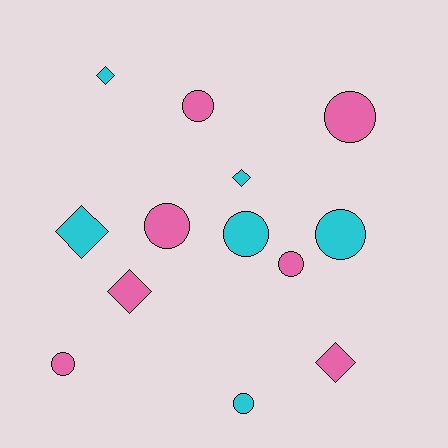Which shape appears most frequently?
Circle, with 8 objects.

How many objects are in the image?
There are 13 objects.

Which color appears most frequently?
Pink, with 7 objects.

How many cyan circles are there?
There are 3 cyan circles.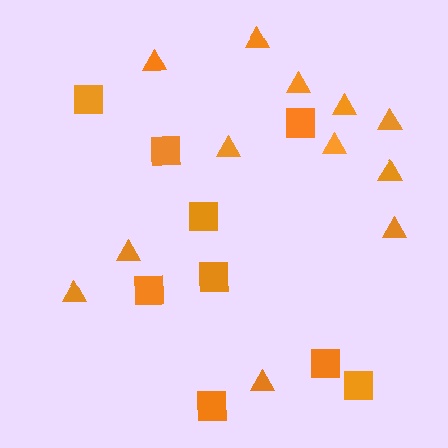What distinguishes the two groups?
There are 2 groups: one group of squares (9) and one group of triangles (12).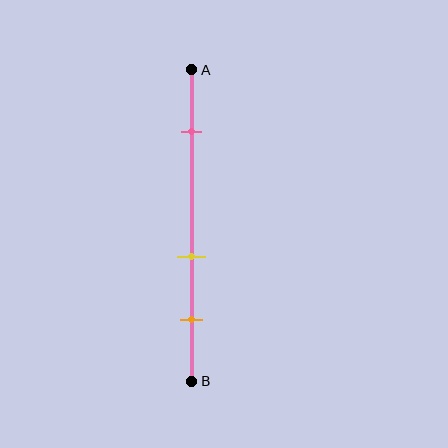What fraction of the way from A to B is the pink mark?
The pink mark is approximately 20% (0.2) of the way from A to B.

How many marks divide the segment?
There are 3 marks dividing the segment.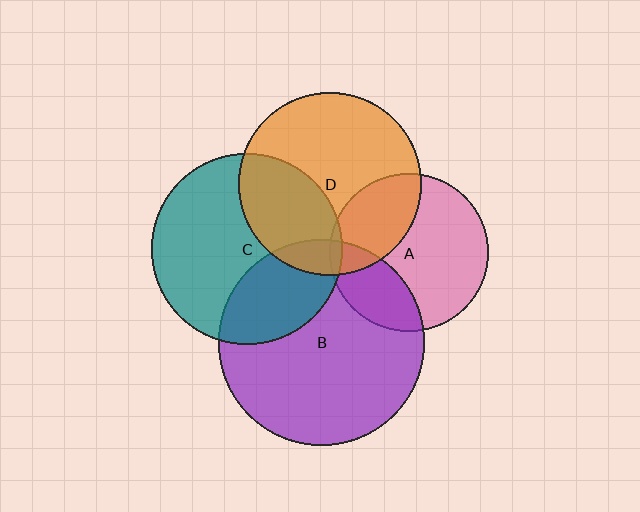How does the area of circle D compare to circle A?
Approximately 1.3 times.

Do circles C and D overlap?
Yes.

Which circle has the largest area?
Circle B (purple).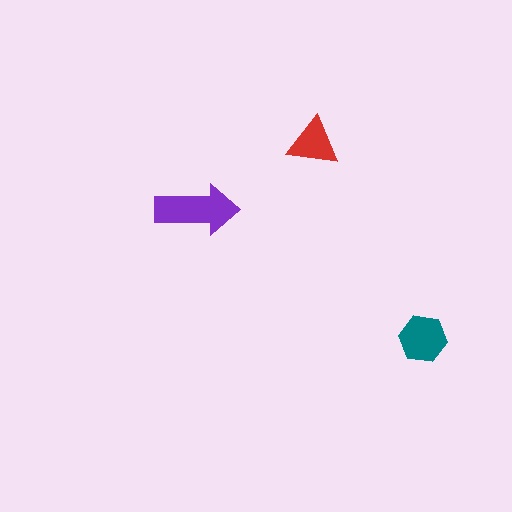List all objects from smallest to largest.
The red triangle, the teal hexagon, the purple arrow.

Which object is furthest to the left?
The purple arrow is leftmost.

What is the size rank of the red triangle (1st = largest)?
3rd.